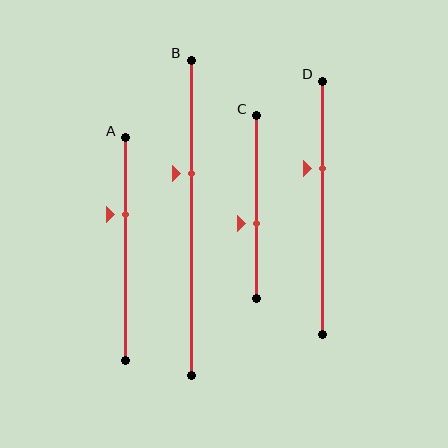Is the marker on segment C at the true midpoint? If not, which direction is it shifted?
No, the marker on segment C is shifted downward by about 9% of the segment length.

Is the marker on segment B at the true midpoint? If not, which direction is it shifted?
No, the marker on segment B is shifted upward by about 14% of the segment length.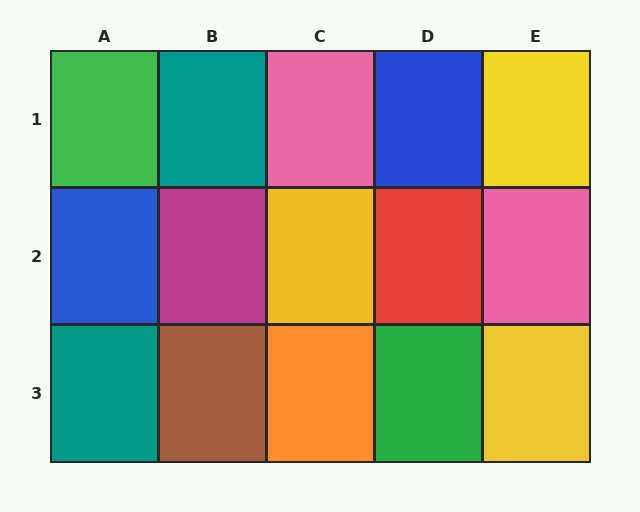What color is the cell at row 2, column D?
Red.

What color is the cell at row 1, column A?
Green.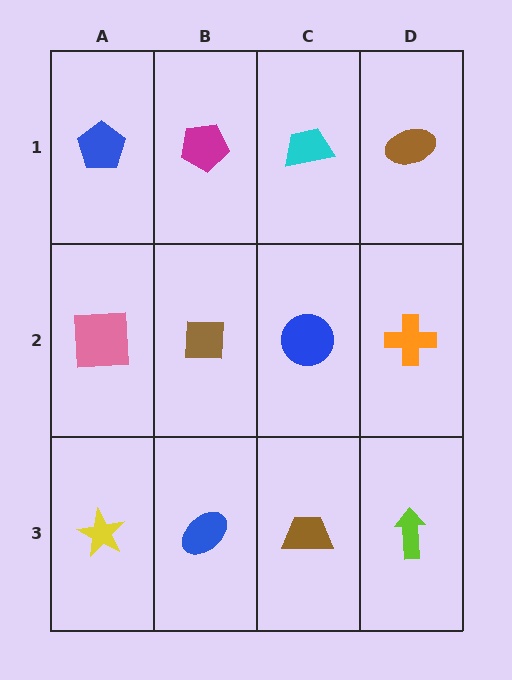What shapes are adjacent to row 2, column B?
A magenta pentagon (row 1, column B), a blue ellipse (row 3, column B), a pink square (row 2, column A), a blue circle (row 2, column C).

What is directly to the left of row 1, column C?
A magenta pentagon.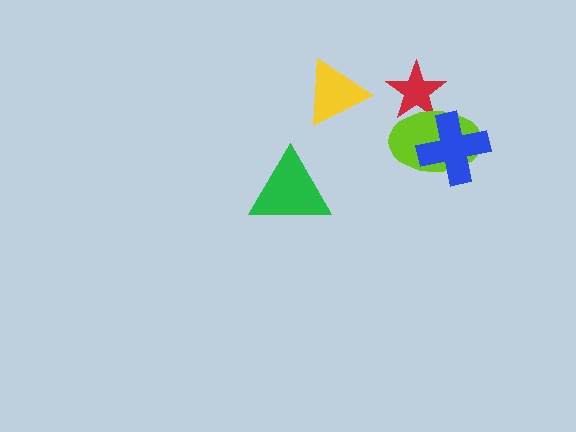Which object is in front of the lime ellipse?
The blue cross is in front of the lime ellipse.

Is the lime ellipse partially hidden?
Yes, it is partially covered by another shape.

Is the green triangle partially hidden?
No, no other shape covers it.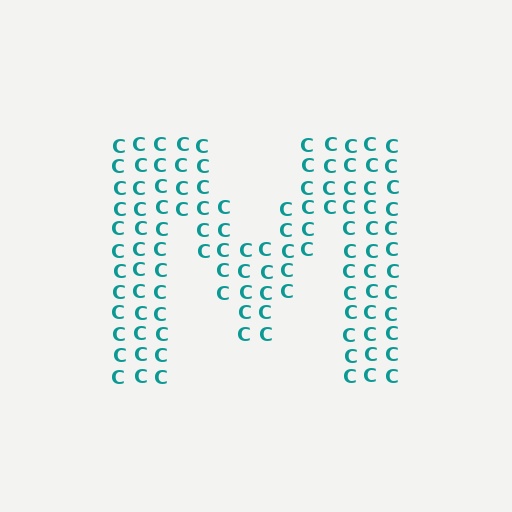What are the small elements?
The small elements are letter C's.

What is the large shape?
The large shape is the letter M.